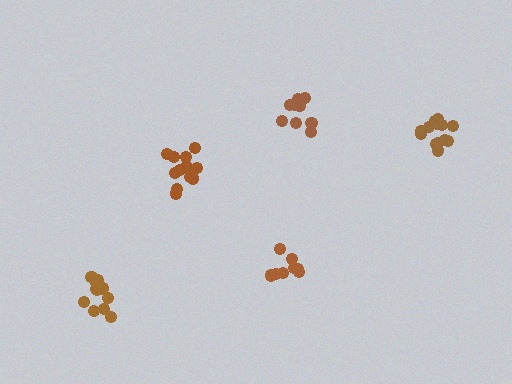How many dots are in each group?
Group 1: 12 dots, Group 2: 13 dots, Group 3: 9 dots, Group 4: 13 dots, Group 5: 8 dots (55 total).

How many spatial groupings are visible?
There are 5 spatial groupings.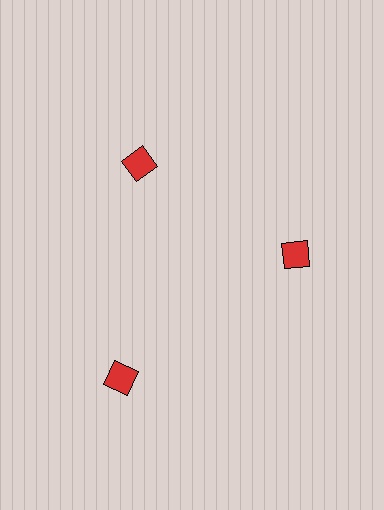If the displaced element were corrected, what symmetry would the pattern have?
It would have 3-fold rotational symmetry — the pattern would map onto itself every 120 degrees.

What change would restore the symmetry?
The symmetry would be restored by moving it inward, back onto the ring so that all 3 squares sit at equal angles and equal distance from the center.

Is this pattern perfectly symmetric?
No. The 3 red squares are arranged in a ring, but one element near the 7 o'clock position is pushed outward from the center, breaking the 3-fold rotational symmetry.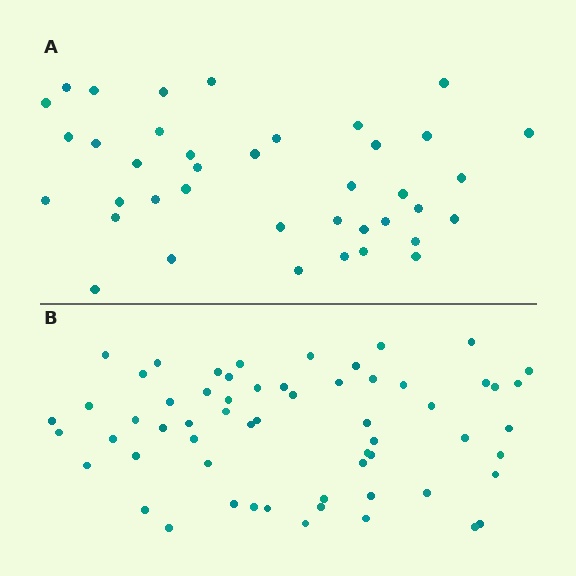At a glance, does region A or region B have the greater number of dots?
Region B (the bottom region) has more dots.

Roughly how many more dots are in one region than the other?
Region B has approximately 20 more dots than region A.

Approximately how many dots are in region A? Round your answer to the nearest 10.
About 40 dots. (The exact count is 39, which rounds to 40.)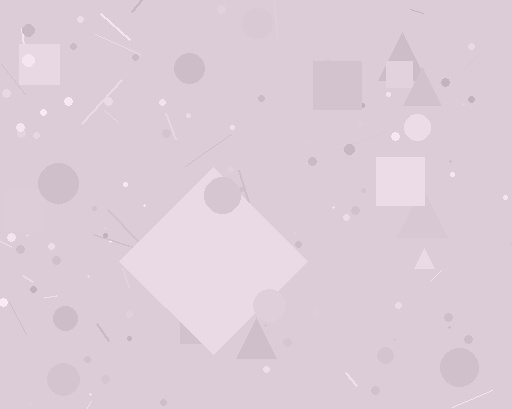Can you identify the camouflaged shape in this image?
The camouflaged shape is a diamond.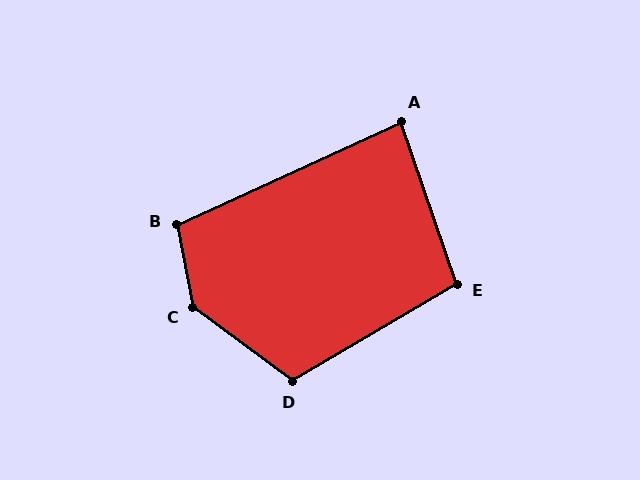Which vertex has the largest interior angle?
C, at approximately 137 degrees.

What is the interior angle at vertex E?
Approximately 102 degrees (obtuse).